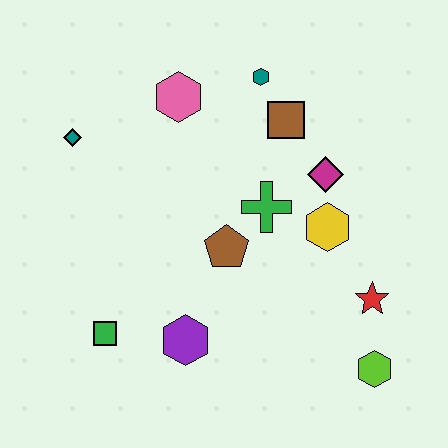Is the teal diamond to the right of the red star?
No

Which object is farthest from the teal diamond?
The lime hexagon is farthest from the teal diamond.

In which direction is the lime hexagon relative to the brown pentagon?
The lime hexagon is to the right of the brown pentagon.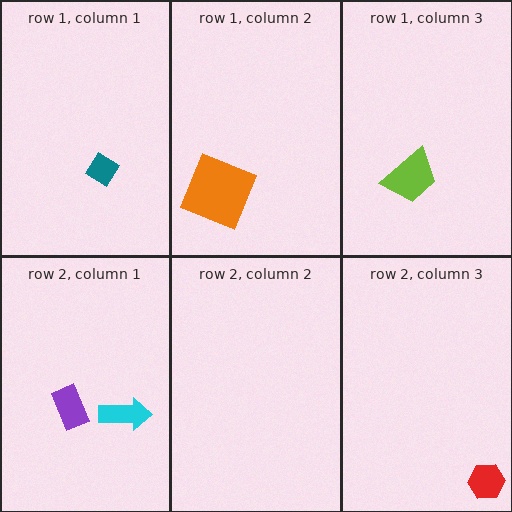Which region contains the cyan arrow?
The row 2, column 1 region.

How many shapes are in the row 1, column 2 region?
1.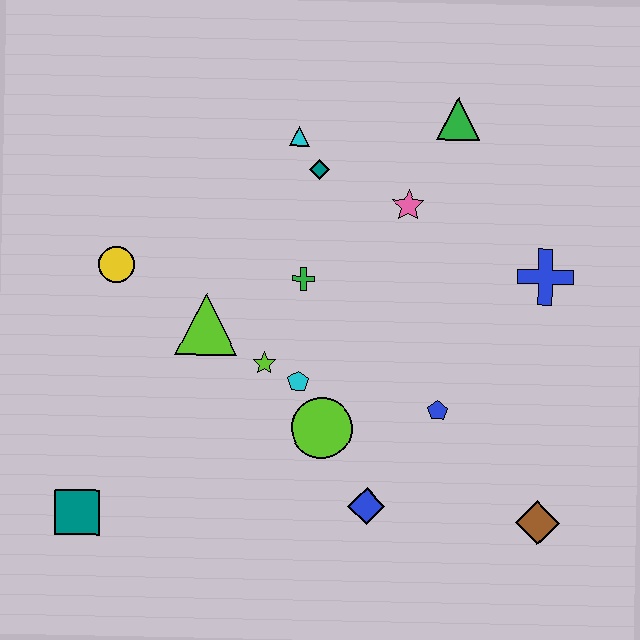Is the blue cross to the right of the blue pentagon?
Yes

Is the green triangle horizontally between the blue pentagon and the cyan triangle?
No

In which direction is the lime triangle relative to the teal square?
The lime triangle is above the teal square.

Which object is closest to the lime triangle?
The lime star is closest to the lime triangle.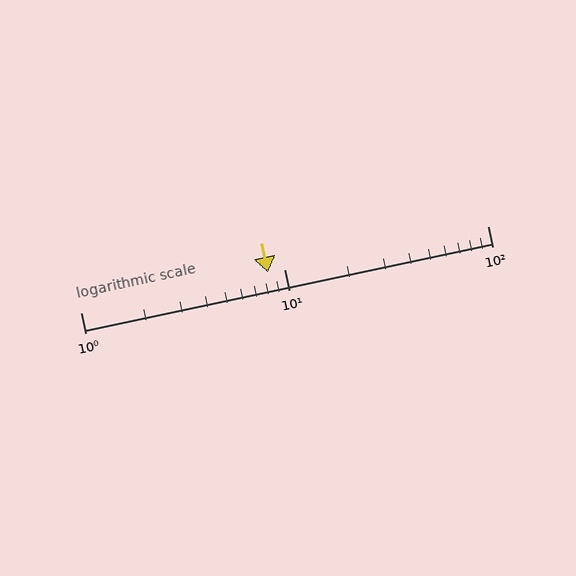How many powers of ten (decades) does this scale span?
The scale spans 2 decades, from 1 to 100.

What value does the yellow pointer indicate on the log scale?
The pointer indicates approximately 8.3.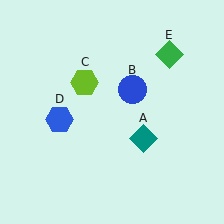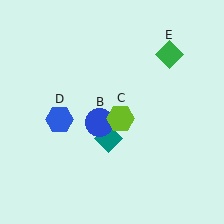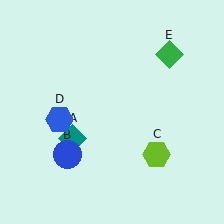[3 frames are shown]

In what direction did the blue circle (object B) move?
The blue circle (object B) moved down and to the left.